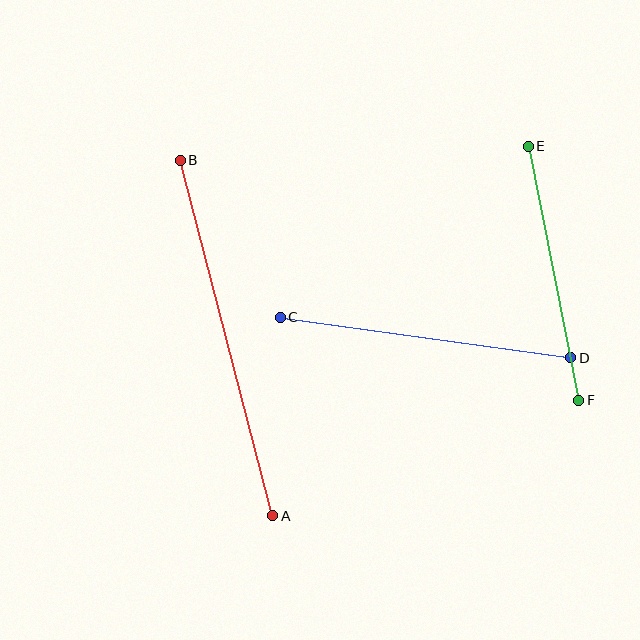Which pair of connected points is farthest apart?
Points A and B are farthest apart.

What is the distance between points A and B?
The distance is approximately 367 pixels.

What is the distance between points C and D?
The distance is approximately 293 pixels.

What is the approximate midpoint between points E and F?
The midpoint is at approximately (553, 273) pixels.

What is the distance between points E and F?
The distance is approximately 259 pixels.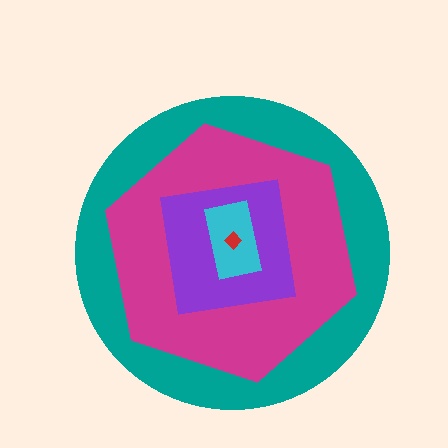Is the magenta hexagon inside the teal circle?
Yes.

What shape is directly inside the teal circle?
The magenta hexagon.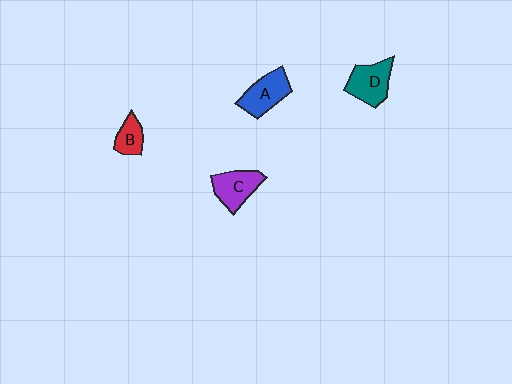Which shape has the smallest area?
Shape B (red).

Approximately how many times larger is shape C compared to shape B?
Approximately 1.6 times.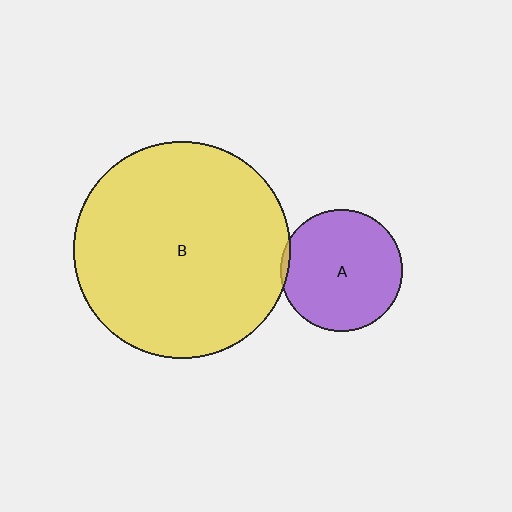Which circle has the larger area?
Circle B (yellow).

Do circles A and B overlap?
Yes.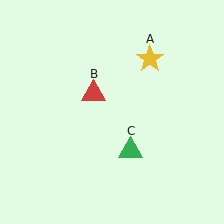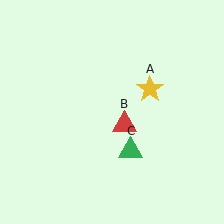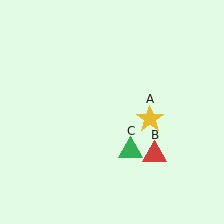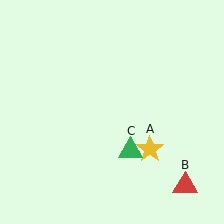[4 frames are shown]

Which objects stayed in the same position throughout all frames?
Green triangle (object C) remained stationary.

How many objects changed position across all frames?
2 objects changed position: yellow star (object A), red triangle (object B).